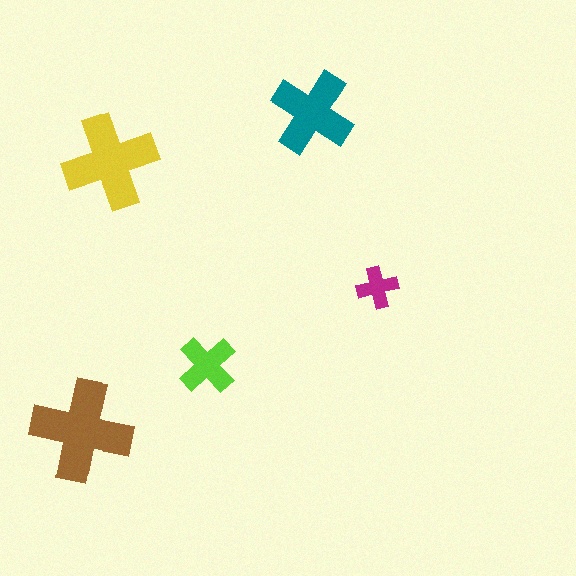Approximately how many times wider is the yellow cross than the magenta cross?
About 2.5 times wider.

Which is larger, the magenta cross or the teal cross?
The teal one.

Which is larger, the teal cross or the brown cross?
The brown one.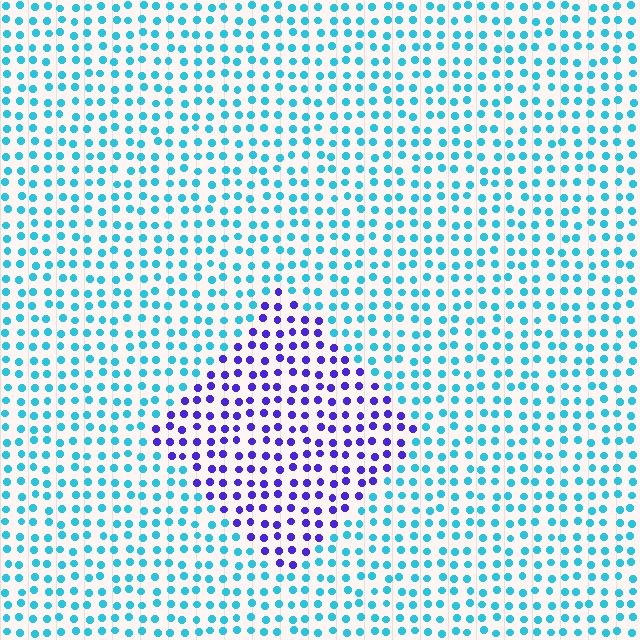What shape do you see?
I see a diamond.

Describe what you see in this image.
The image is filled with small cyan elements in a uniform arrangement. A diamond-shaped region is visible where the elements are tinted to a slightly different hue, forming a subtle color boundary.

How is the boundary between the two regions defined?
The boundary is defined purely by a slight shift in hue (about 64 degrees). Spacing, size, and orientation are identical on both sides.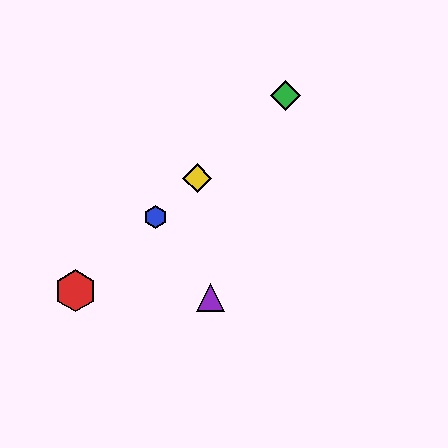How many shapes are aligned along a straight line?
4 shapes (the red hexagon, the blue hexagon, the green diamond, the yellow diamond) are aligned along a straight line.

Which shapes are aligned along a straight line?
The red hexagon, the blue hexagon, the green diamond, the yellow diamond are aligned along a straight line.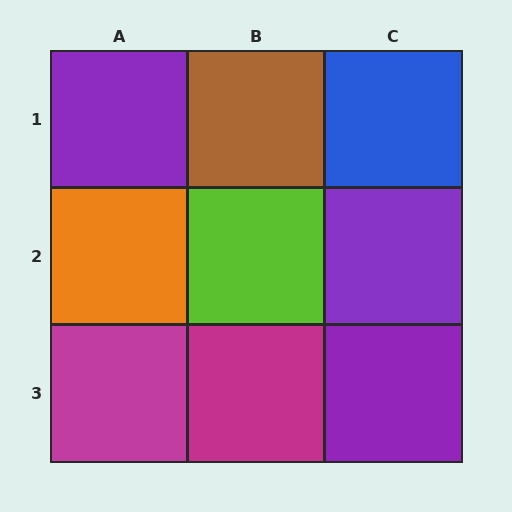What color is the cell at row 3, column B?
Magenta.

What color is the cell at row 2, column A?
Orange.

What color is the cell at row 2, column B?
Lime.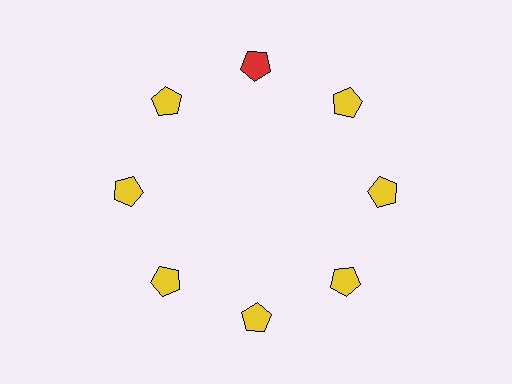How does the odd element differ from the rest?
It has a different color: red instead of yellow.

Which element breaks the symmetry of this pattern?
The red pentagon at roughly the 12 o'clock position breaks the symmetry. All other shapes are yellow pentagons.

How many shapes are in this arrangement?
There are 8 shapes arranged in a ring pattern.